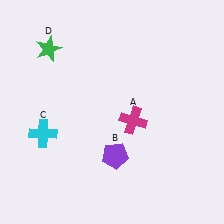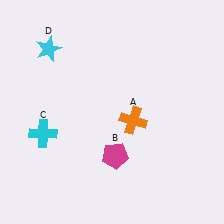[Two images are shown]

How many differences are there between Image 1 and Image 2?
There are 3 differences between the two images.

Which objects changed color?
A changed from magenta to orange. B changed from purple to magenta. D changed from green to cyan.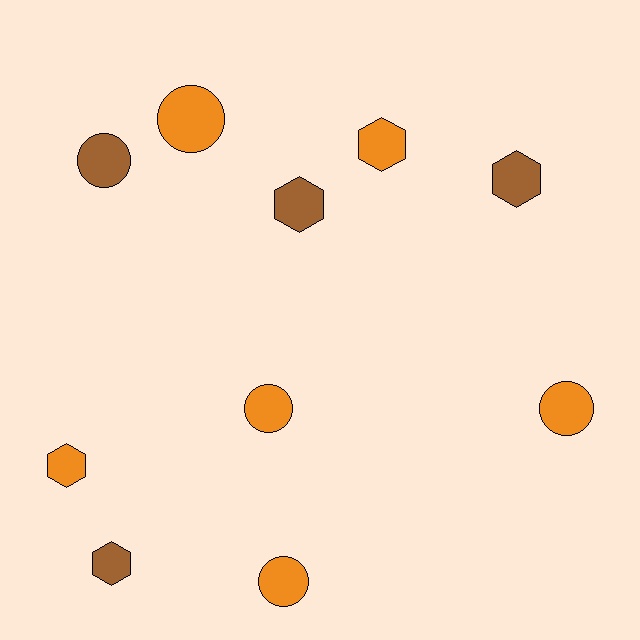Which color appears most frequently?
Orange, with 6 objects.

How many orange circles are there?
There are 4 orange circles.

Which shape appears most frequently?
Hexagon, with 5 objects.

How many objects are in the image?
There are 10 objects.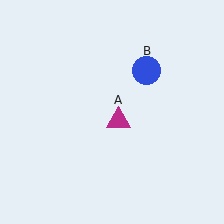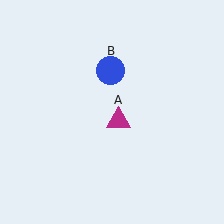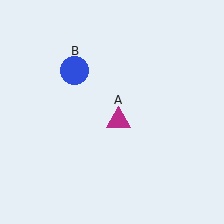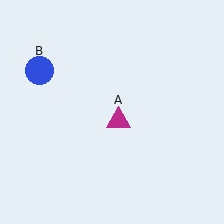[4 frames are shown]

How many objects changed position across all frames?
1 object changed position: blue circle (object B).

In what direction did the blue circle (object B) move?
The blue circle (object B) moved left.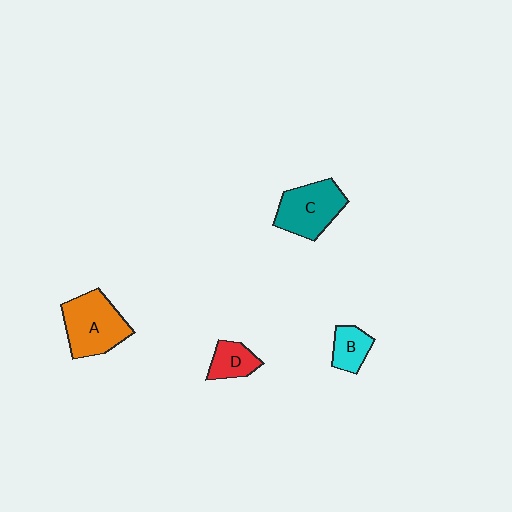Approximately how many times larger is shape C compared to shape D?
Approximately 2.0 times.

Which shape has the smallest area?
Shape B (cyan).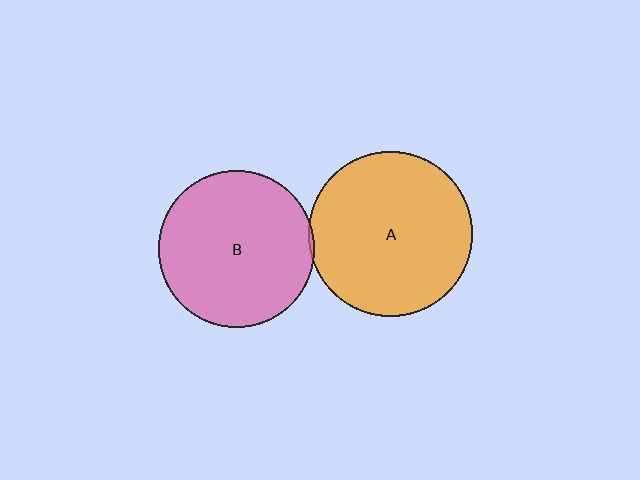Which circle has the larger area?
Circle A (orange).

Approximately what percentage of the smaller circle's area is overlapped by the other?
Approximately 5%.